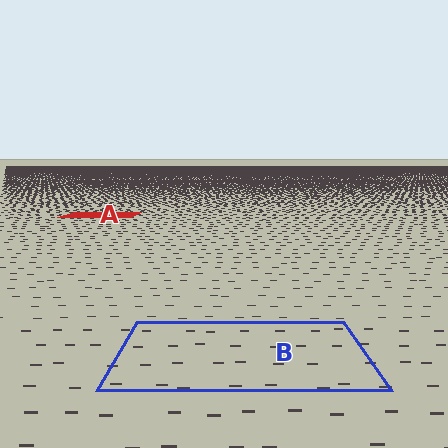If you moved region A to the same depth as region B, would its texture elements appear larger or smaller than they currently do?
They would appear larger. At a closer depth, the same texture elements are projected at a bigger on-screen size.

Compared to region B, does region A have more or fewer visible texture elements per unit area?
Region A has more texture elements per unit area — they are packed more densely because it is farther away.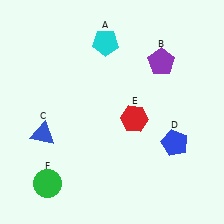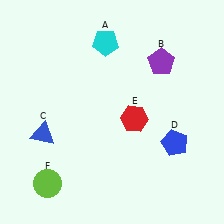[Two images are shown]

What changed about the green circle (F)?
In Image 1, F is green. In Image 2, it changed to lime.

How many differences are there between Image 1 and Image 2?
There is 1 difference between the two images.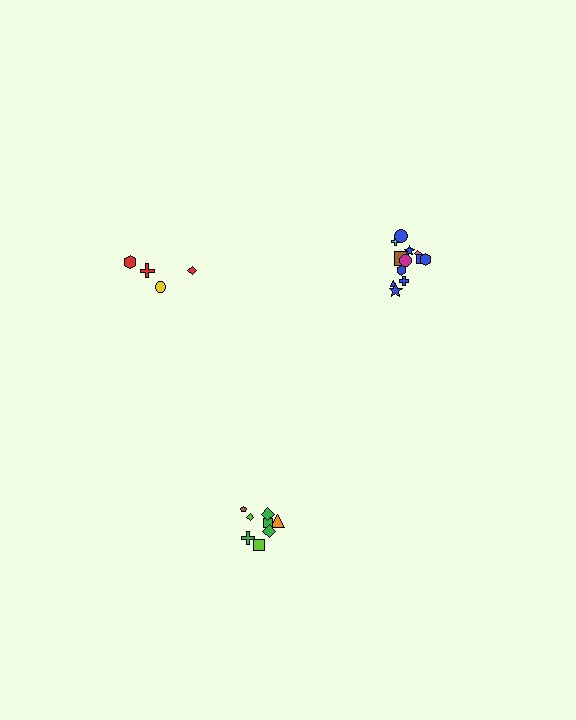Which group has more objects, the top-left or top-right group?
The top-right group.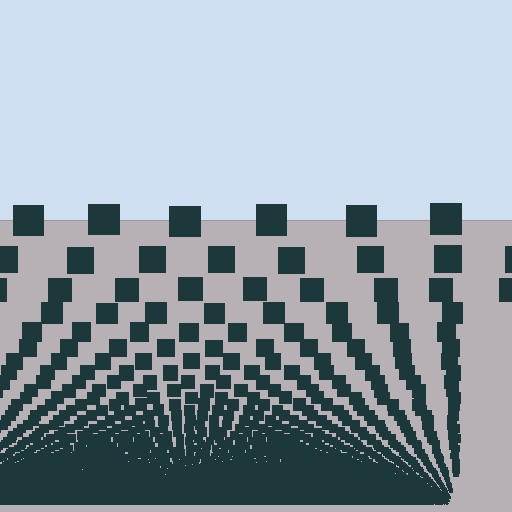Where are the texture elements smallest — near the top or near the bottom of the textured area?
Near the bottom.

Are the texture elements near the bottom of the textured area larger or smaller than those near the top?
Smaller. The gradient is inverted — elements near the bottom are smaller and denser.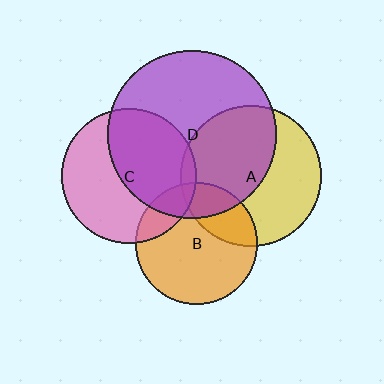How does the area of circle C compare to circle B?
Approximately 1.2 times.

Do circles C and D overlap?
Yes.